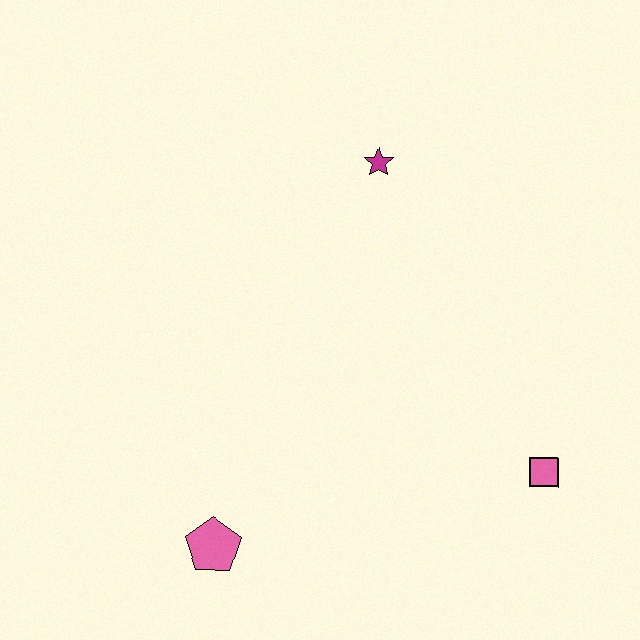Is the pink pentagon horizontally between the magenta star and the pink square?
No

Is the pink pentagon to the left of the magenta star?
Yes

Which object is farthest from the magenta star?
The pink pentagon is farthest from the magenta star.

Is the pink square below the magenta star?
Yes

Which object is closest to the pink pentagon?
The pink square is closest to the pink pentagon.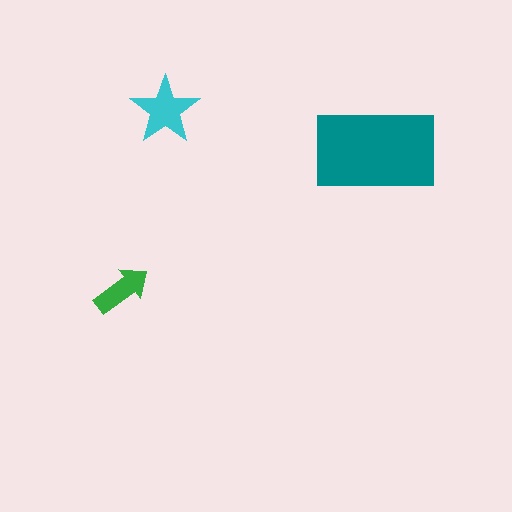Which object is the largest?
The teal rectangle.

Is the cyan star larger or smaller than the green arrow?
Larger.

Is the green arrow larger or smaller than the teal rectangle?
Smaller.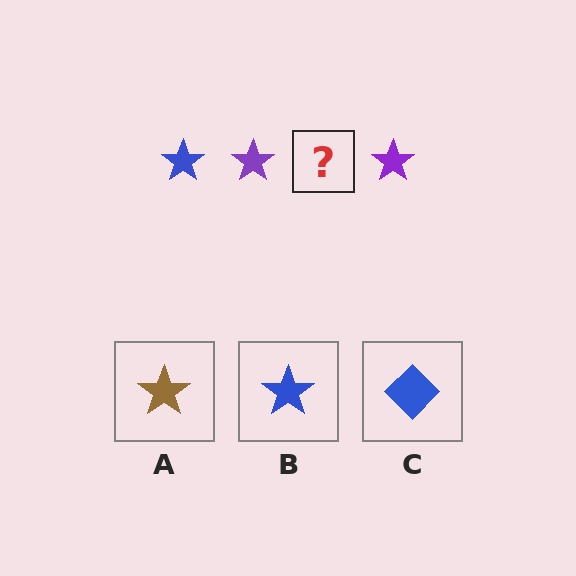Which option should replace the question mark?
Option B.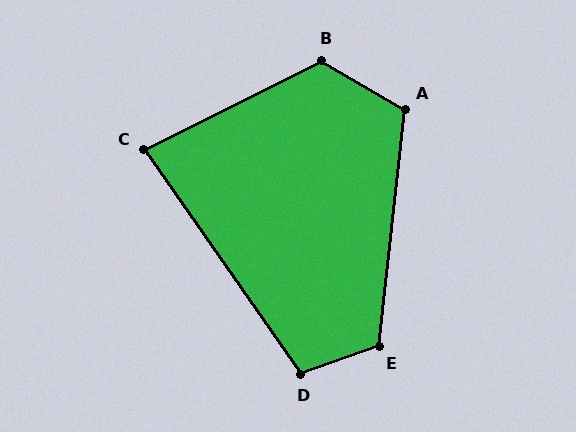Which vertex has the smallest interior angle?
C, at approximately 82 degrees.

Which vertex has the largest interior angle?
B, at approximately 124 degrees.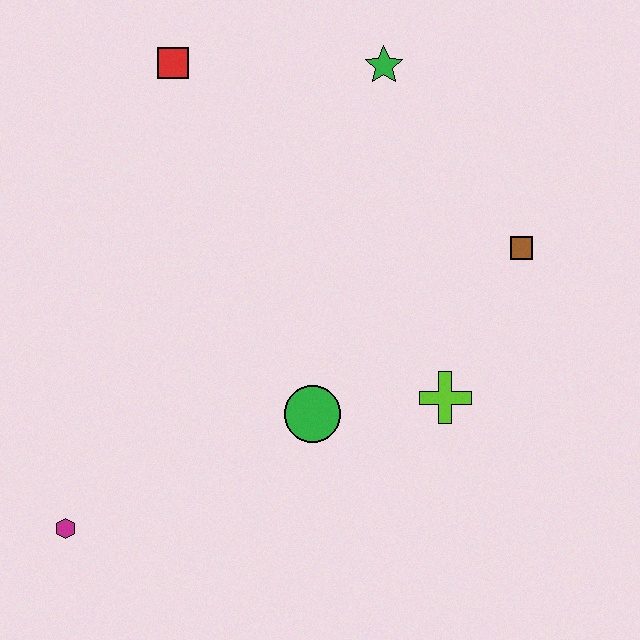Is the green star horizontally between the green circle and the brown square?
Yes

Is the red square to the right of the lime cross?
No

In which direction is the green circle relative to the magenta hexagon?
The green circle is to the right of the magenta hexagon.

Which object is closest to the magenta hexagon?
The green circle is closest to the magenta hexagon.